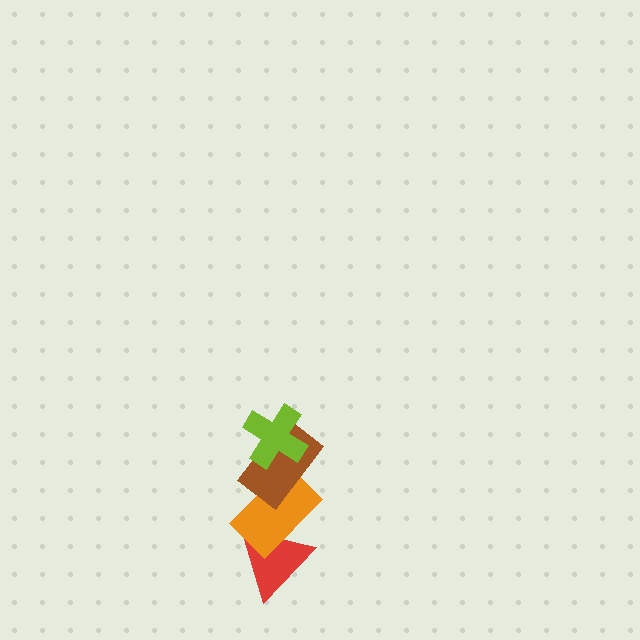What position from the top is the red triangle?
The red triangle is 4th from the top.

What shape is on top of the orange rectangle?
The brown rectangle is on top of the orange rectangle.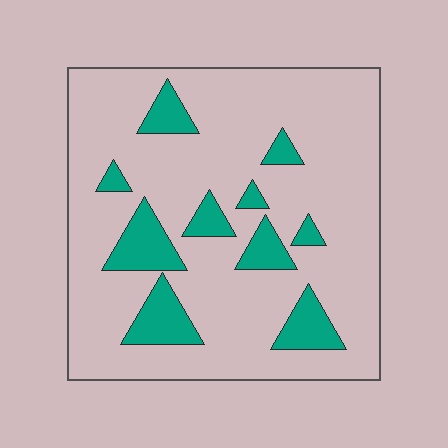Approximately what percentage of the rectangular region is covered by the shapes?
Approximately 15%.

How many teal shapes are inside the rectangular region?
10.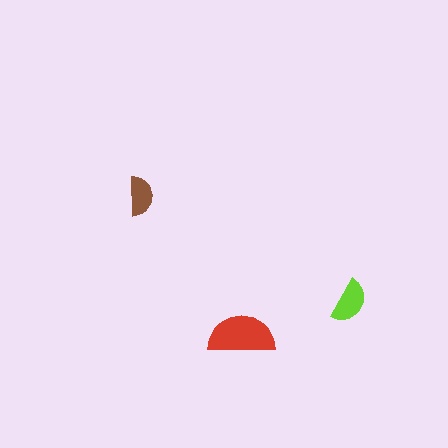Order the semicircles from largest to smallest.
the red one, the lime one, the brown one.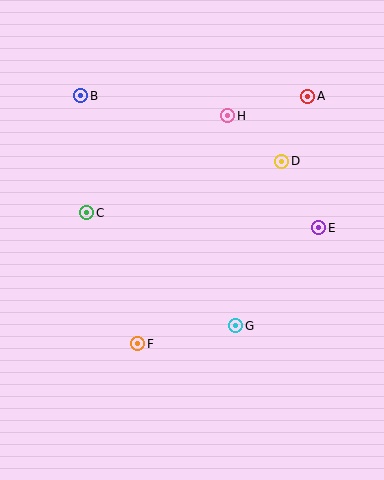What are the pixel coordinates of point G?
Point G is at (236, 326).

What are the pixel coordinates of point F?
Point F is at (138, 344).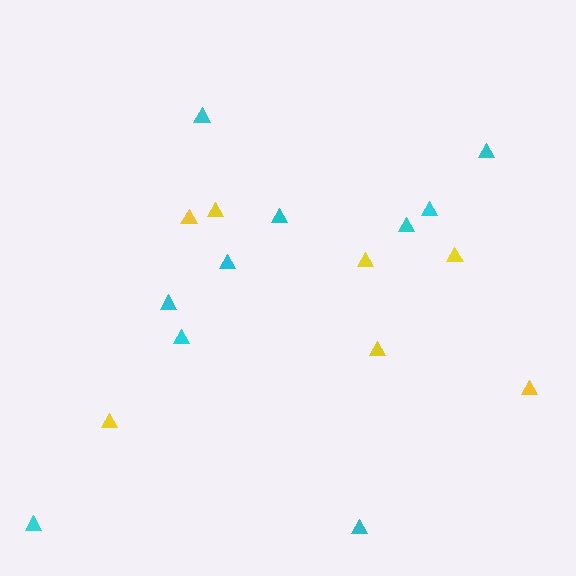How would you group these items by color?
There are 2 groups: one group of yellow triangles (7) and one group of cyan triangles (10).